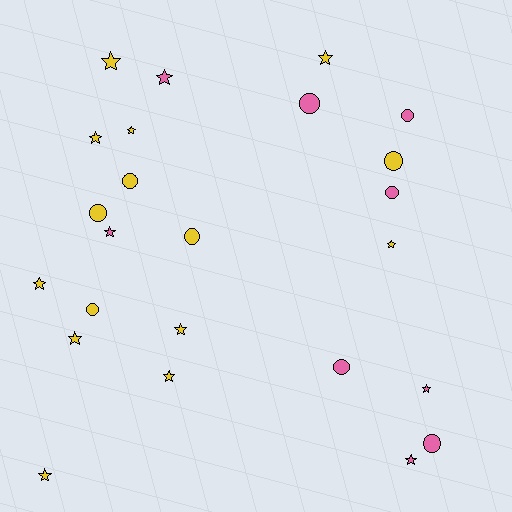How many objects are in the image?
There are 24 objects.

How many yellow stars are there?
There are 10 yellow stars.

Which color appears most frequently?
Yellow, with 15 objects.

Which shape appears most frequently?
Star, with 14 objects.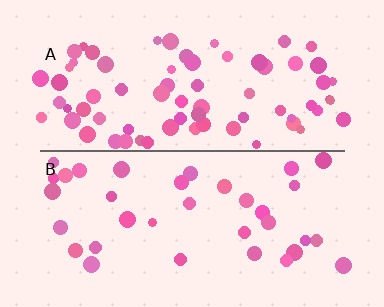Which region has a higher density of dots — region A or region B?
A (the top).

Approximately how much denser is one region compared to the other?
Approximately 2.1× — region A over region B.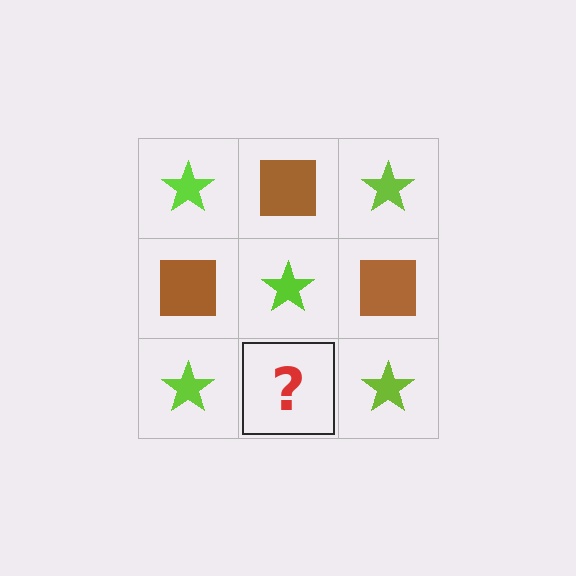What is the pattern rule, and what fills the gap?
The rule is that it alternates lime star and brown square in a checkerboard pattern. The gap should be filled with a brown square.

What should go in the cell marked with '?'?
The missing cell should contain a brown square.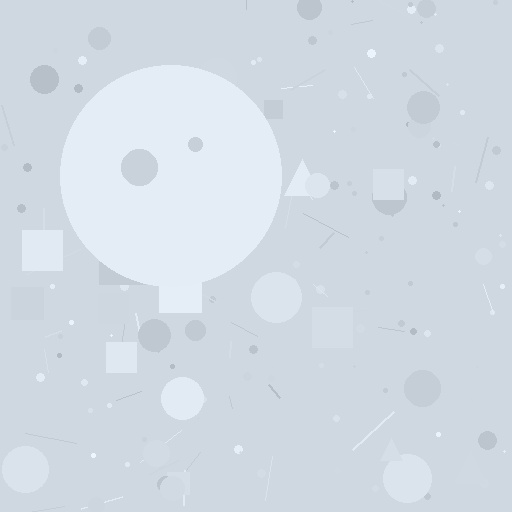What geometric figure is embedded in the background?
A circle is embedded in the background.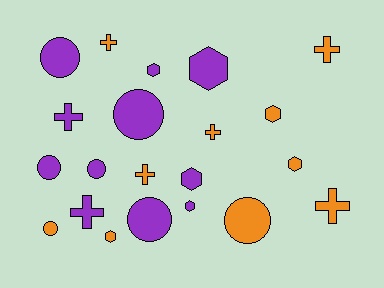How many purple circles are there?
There are 5 purple circles.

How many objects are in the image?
There are 21 objects.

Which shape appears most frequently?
Cross, with 7 objects.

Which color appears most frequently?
Purple, with 11 objects.